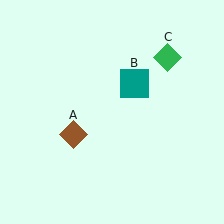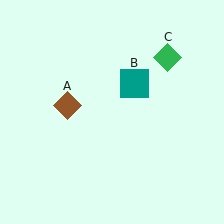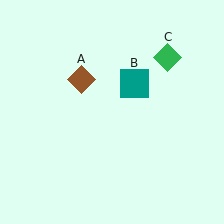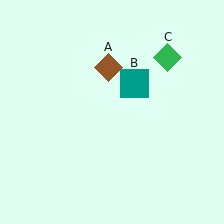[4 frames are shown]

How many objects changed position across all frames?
1 object changed position: brown diamond (object A).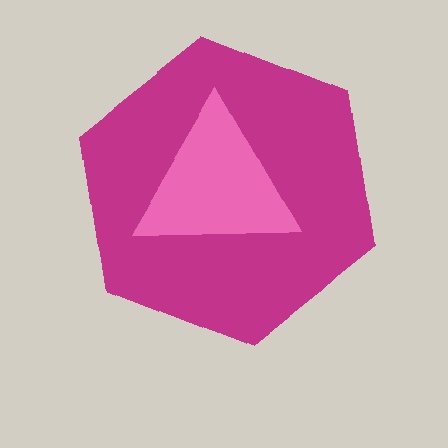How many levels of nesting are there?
2.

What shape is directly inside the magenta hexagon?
The pink triangle.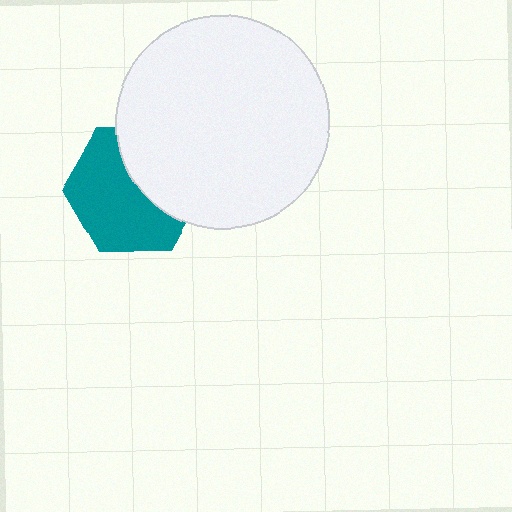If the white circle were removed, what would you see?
You would see the complete teal hexagon.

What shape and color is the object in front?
The object in front is a white circle.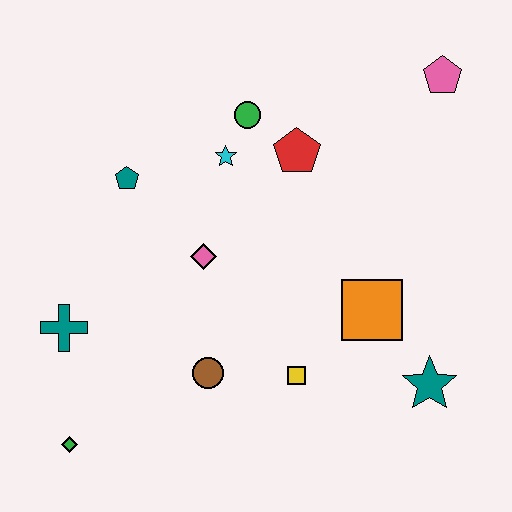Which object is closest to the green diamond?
The teal cross is closest to the green diamond.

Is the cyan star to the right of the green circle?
No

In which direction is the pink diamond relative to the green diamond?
The pink diamond is above the green diamond.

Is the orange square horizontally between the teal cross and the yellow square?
No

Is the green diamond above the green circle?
No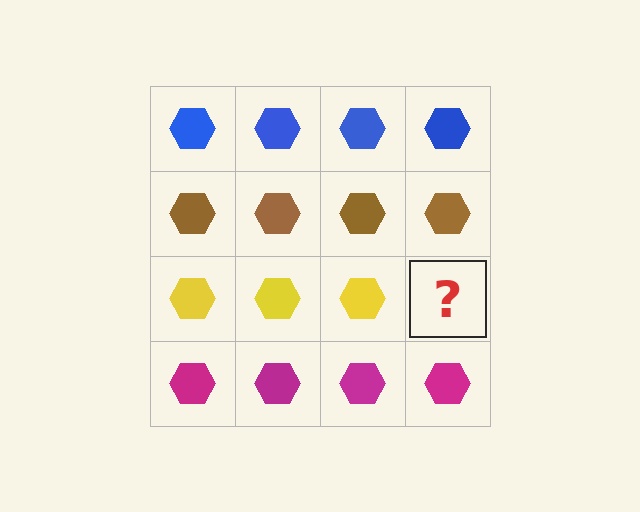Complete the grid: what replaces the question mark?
The question mark should be replaced with a yellow hexagon.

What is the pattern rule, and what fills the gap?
The rule is that each row has a consistent color. The gap should be filled with a yellow hexagon.